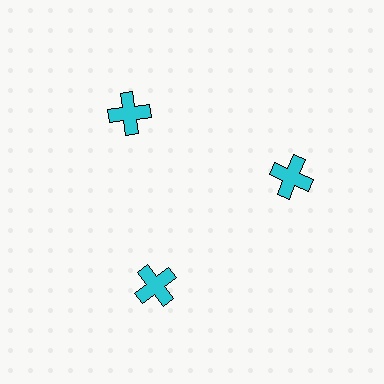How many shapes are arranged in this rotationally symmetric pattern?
There are 3 shapes, arranged in 3 groups of 1.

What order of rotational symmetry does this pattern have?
This pattern has 3-fold rotational symmetry.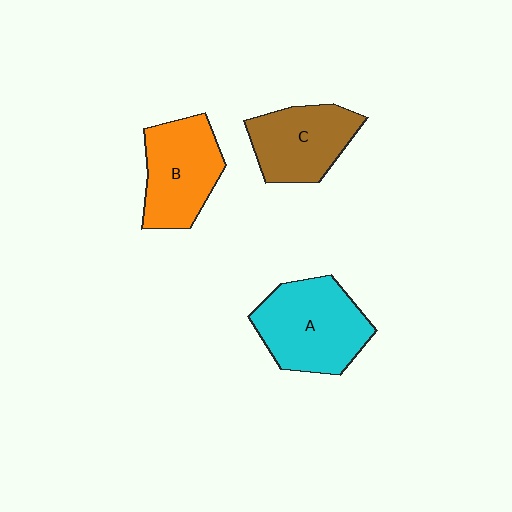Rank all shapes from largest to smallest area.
From largest to smallest: A (cyan), B (orange), C (brown).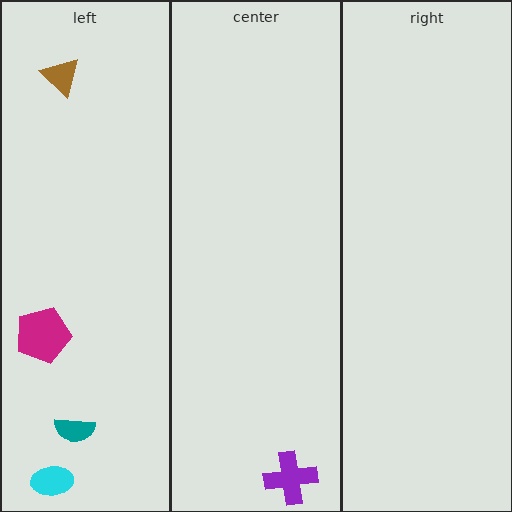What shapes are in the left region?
The cyan ellipse, the teal semicircle, the magenta pentagon, the brown triangle.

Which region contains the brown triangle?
The left region.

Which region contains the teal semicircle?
The left region.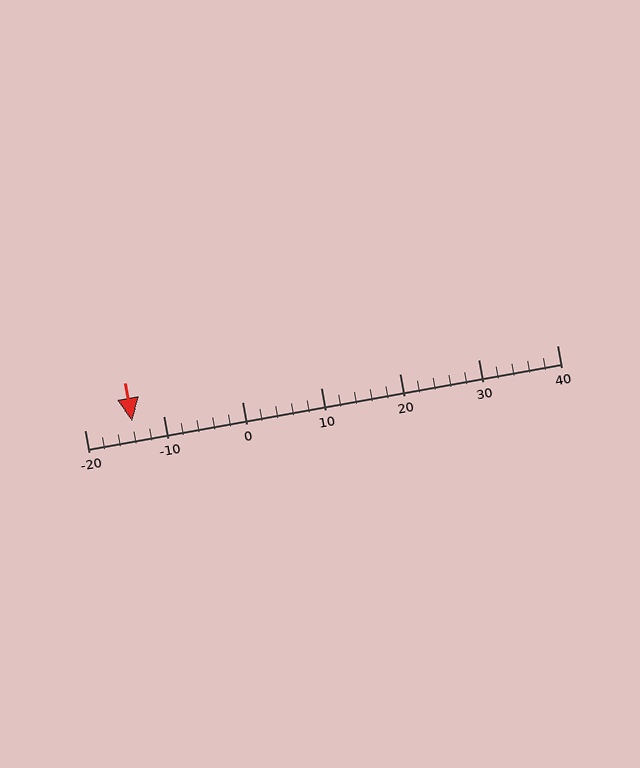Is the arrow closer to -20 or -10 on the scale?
The arrow is closer to -10.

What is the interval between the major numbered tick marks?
The major tick marks are spaced 10 units apart.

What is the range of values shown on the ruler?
The ruler shows values from -20 to 40.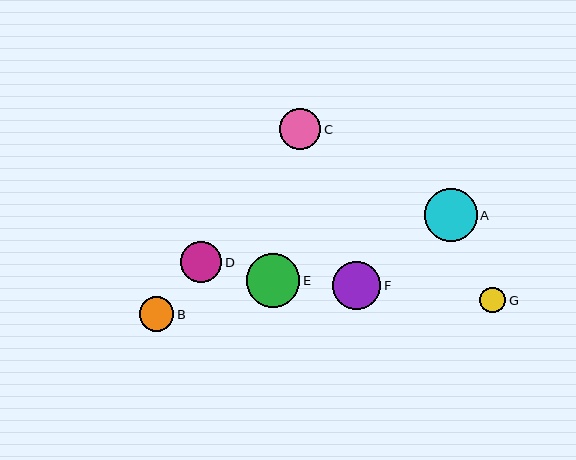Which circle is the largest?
Circle E is the largest with a size of approximately 54 pixels.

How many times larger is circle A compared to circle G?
Circle A is approximately 2.1 times the size of circle G.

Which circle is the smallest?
Circle G is the smallest with a size of approximately 26 pixels.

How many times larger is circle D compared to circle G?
Circle D is approximately 1.6 times the size of circle G.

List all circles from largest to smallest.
From largest to smallest: E, A, F, D, C, B, G.